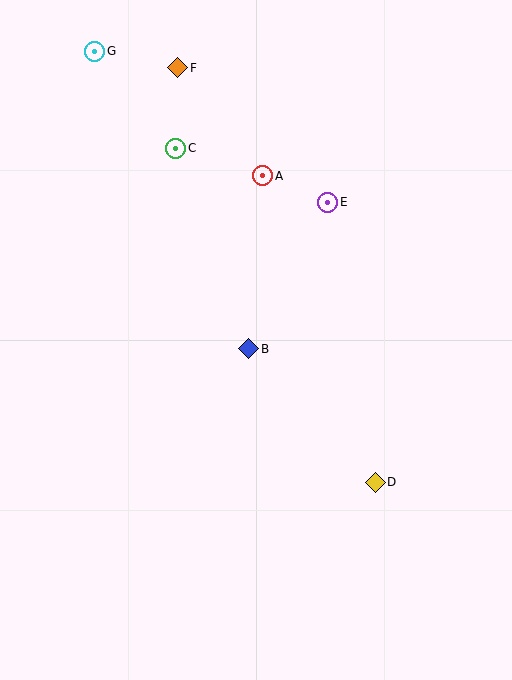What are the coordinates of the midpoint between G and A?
The midpoint between G and A is at (179, 114).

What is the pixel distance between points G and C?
The distance between G and C is 126 pixels.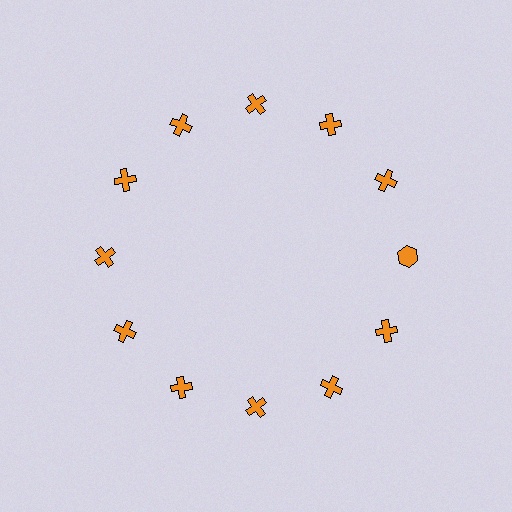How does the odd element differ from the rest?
It has a different shape: hexagon instead of cross.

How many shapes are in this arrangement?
There are 12 shapes arranged in a ring pattern.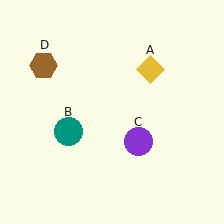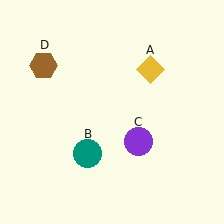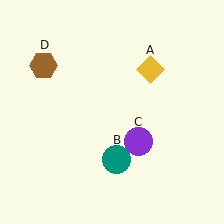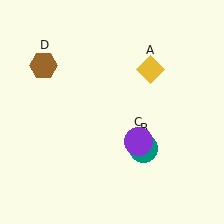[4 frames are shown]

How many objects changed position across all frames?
1 object changed position: teal circle (object B).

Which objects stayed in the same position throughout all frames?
Yellow diamond (object A) and purple circle (object C) and brown hexagon (object D) remained stationary.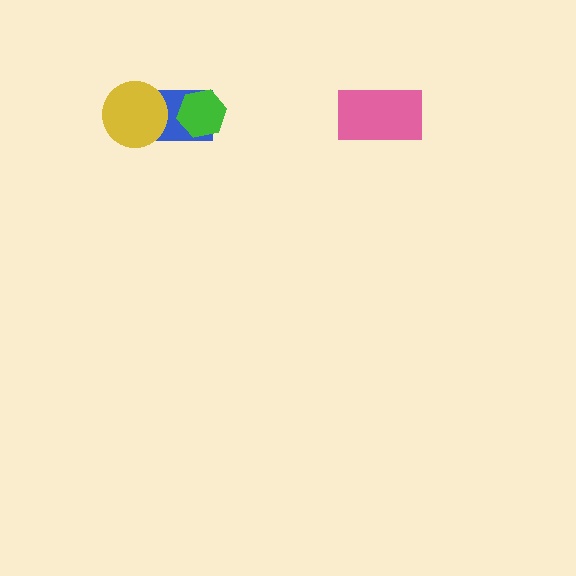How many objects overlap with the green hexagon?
1 object overlaps with the green hexagon.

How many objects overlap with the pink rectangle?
0 objects overlap with the pink rectangle.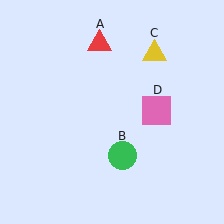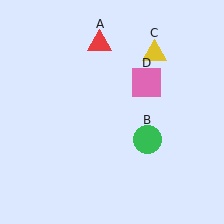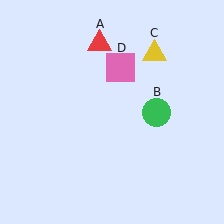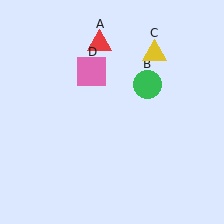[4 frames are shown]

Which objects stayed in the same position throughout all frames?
Red triangle (object A) and yellow triangle (object C) remained stationary.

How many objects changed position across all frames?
2 objects changed position: green circle (object B), pink square (object D).